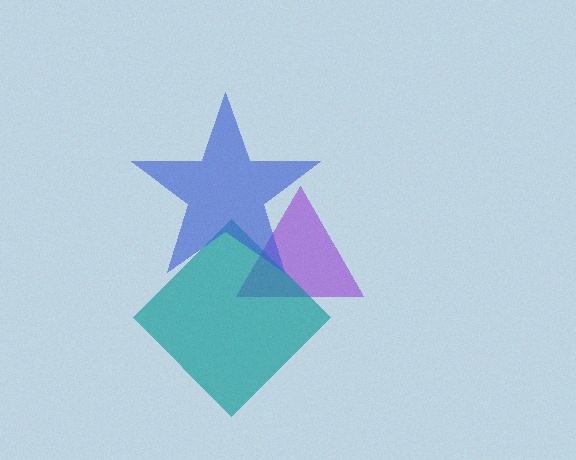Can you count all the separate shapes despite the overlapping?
Yes, there are 3 separate shapes.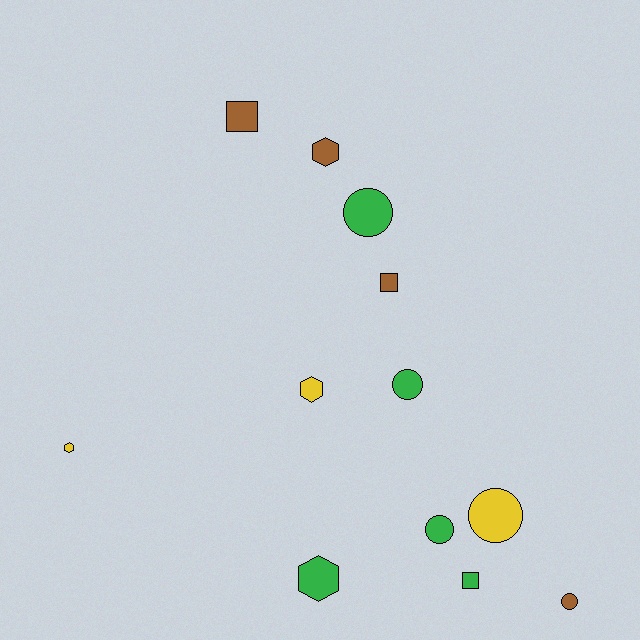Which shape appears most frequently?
Circle, with 5 objects.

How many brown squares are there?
There are 2 brown squares.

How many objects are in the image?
There are 12 objects.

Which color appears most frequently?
Green, with 5 objects.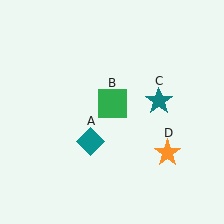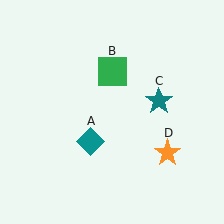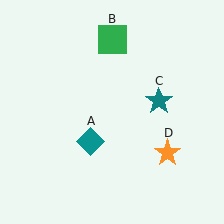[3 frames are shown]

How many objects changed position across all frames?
1 object changed position: green square (object B).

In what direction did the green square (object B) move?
The green square (object B) moved up.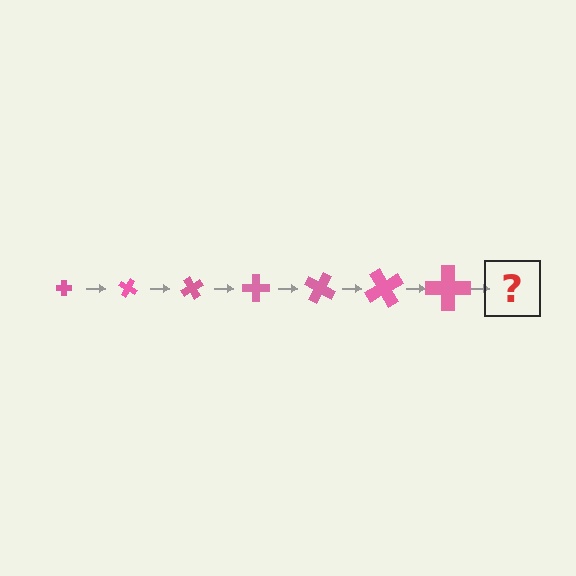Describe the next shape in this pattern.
It should be a cross, larger than the previous one and rotated 210 degrees from the start.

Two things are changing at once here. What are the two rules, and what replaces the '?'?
The two rules are that the cross grows larger each step and it rotates 30 degrees each step. The '?' should be a cross, larger than the previous one and rotated 210 degrees from the start.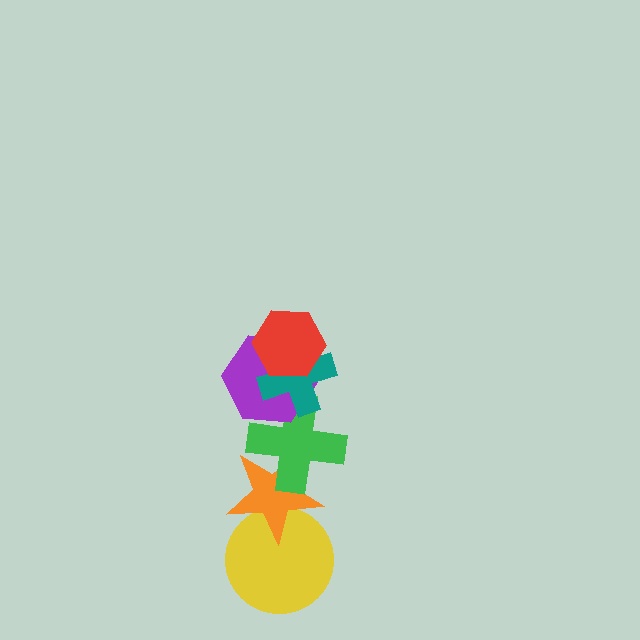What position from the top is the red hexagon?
The red hexagon is 1st from the top.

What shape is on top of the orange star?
The green cross is on top of the orange star.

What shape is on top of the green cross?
The purple hexagon is on top of the green cross.